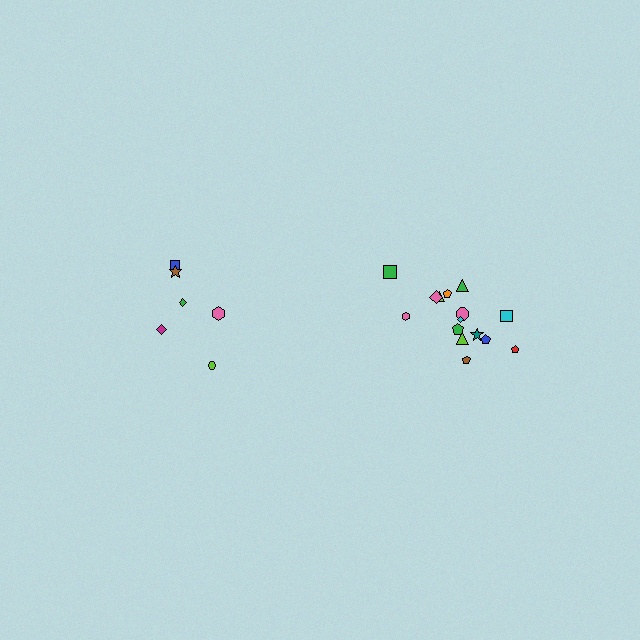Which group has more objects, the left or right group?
The right group.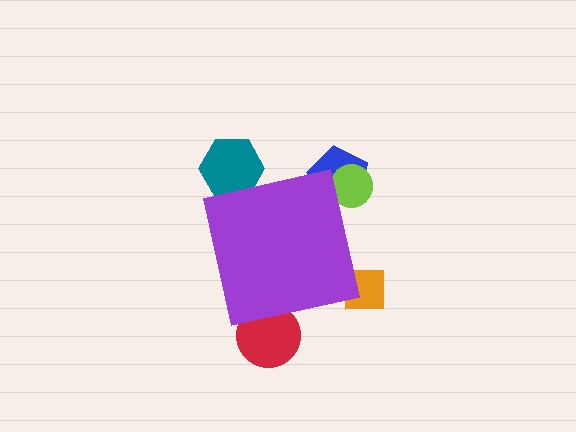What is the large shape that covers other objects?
A purple square.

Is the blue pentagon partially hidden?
Yes, the blue pentagon is partially hidden behind the purple square.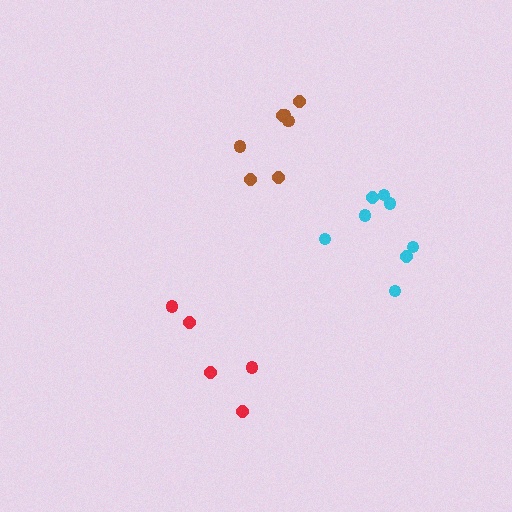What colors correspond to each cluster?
The clusters are colored: brown, red, cyan.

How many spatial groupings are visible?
There are 3 spatial groupings.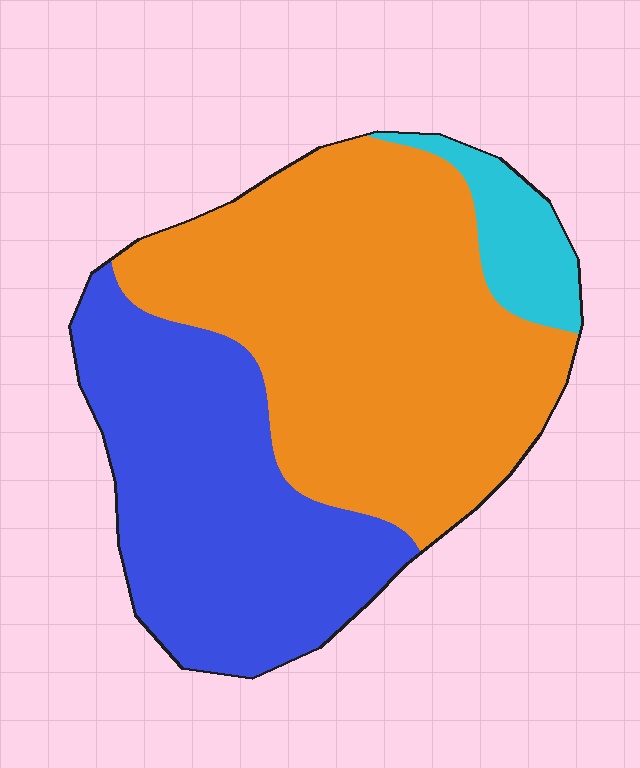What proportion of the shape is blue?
Blue covers 38% of the shape.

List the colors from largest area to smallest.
From largest to smallest: orange, blue, cyan.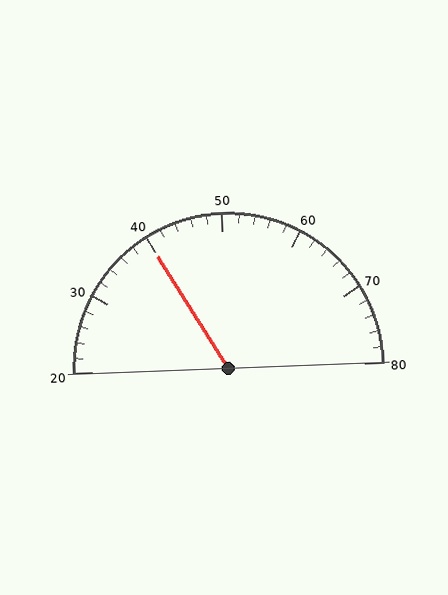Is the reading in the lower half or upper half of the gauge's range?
The reading is in the lower half of the range (20 to 80).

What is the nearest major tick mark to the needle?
The nearest major tick mark is 40.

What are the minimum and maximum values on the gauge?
The gauge ranges from 20 to 80.